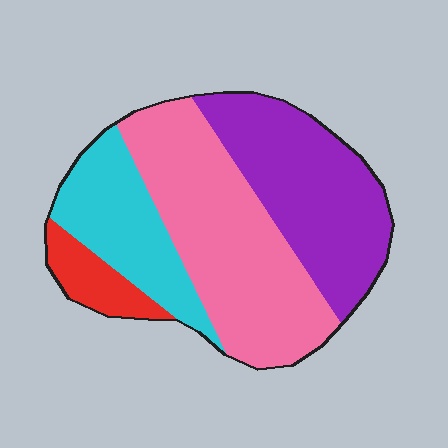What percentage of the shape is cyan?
Cyan covers 20% of the shape.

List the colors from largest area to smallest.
From largest to smallest: pink, purple, cyan, red.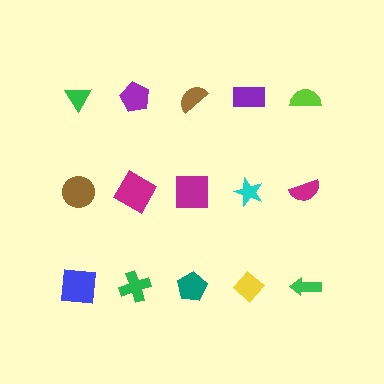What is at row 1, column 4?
A purple rectangle.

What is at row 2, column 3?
A magenta square.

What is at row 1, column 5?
A lime semicircle.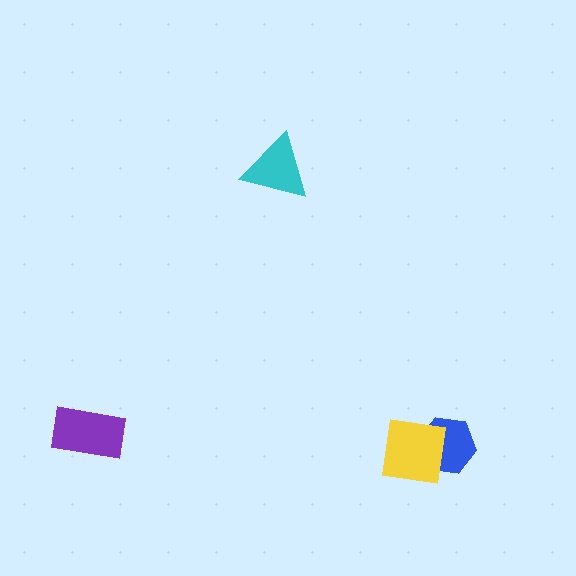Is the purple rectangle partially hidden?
No, no other shape covers it.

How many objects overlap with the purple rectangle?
0 objects overlap with the purple rectangle.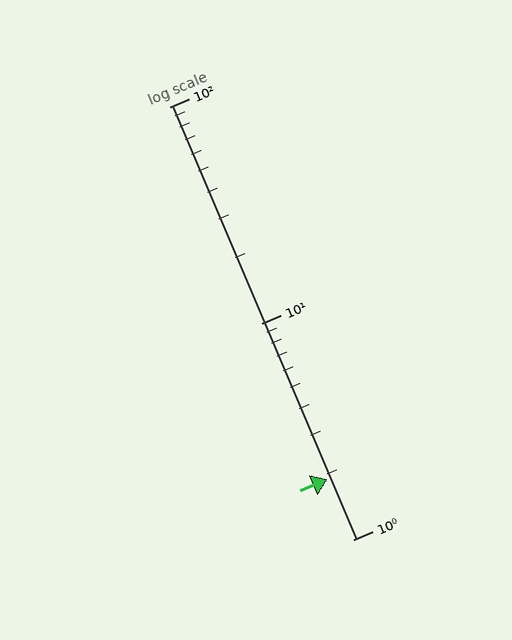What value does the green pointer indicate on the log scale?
The pointer indicates approximately 1.9.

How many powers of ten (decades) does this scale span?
The scale spans 2 decades, from 1 to 100.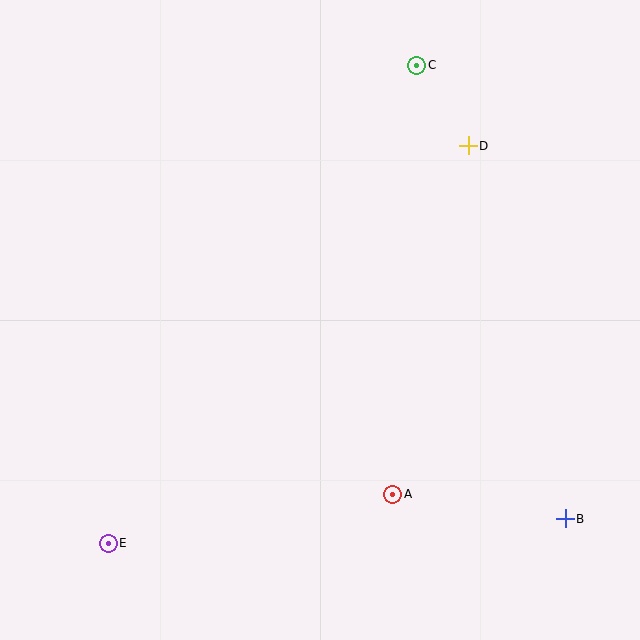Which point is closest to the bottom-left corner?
Point E is closest to the bottom-left corner.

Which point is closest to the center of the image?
Point A at (393, 494) is closest to the center.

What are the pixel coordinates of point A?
Point A is at (393, 494).